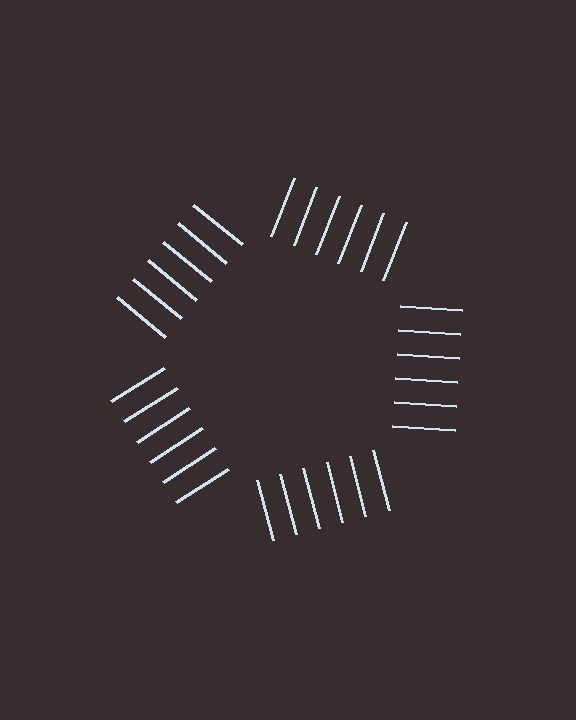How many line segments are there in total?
30 — 6 along each of the 5 edges.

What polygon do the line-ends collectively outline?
An illusory pentagon — the line segments terminate on its edges but no continuous stroke is drawn.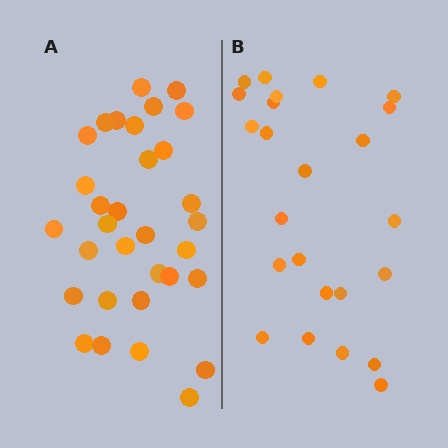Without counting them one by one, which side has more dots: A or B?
Region A (the left region) has more dots.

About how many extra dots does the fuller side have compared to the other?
Region A has roughly 8 or so more dots than region B.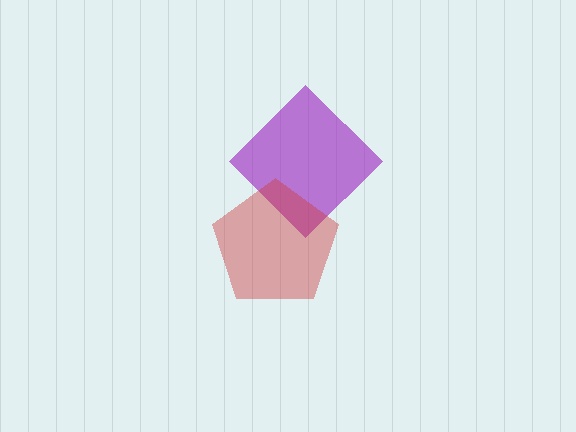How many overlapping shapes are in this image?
There are 2 overlapping shapes in the image.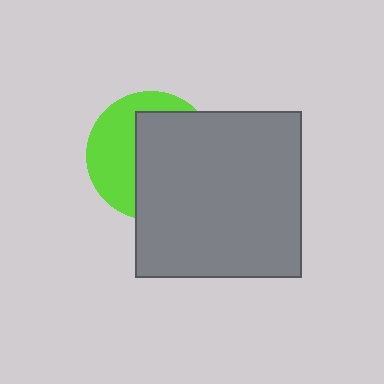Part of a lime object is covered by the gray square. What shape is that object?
It is a circle.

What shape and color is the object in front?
The object in front is a gray square.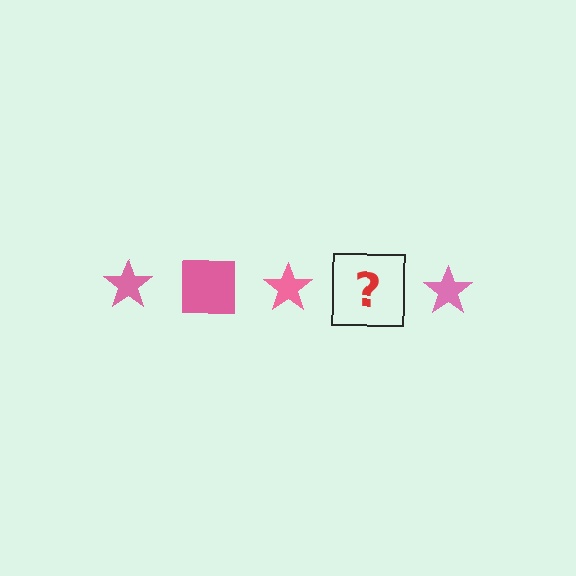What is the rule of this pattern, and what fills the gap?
The rule is that the pattern cycles through star, square shapes in pink. The gap should be filled with a pink square.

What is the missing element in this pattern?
The missing element is a pink square.